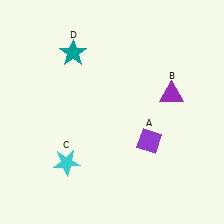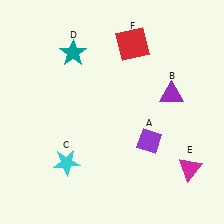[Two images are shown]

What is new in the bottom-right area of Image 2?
A magenta triangle (E) was added in the bottom-right area of Image 2.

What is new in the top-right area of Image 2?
A red square (F) was added in the top-right area of Image 2.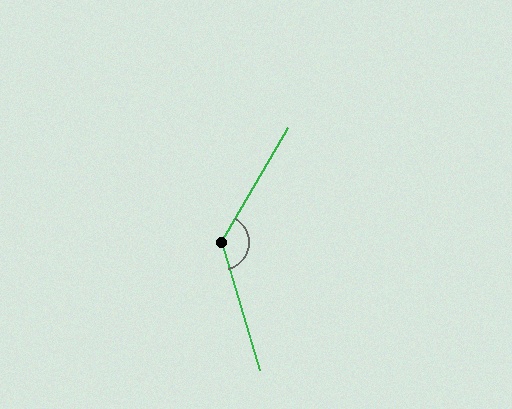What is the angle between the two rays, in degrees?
Approximately 133 degrees.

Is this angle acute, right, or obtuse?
It is obtuse.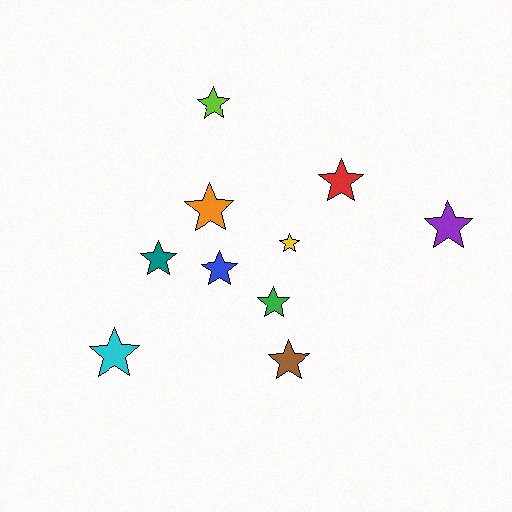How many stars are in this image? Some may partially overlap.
There are 10 stars.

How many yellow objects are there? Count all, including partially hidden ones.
There is 1 yellow object.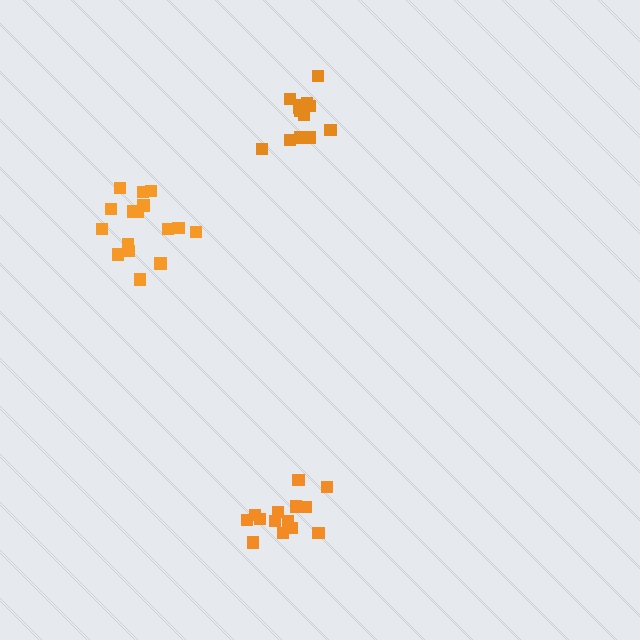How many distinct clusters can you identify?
There are 3 distinct clusters.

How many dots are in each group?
Group 1: 14 dots, Group 2: 16 dots, Group 3: 13 dots (43 total).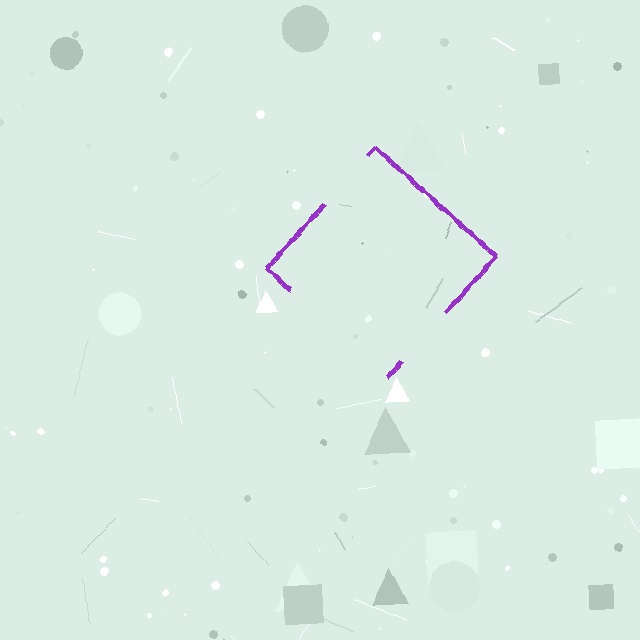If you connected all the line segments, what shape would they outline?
They would outline a diamond.